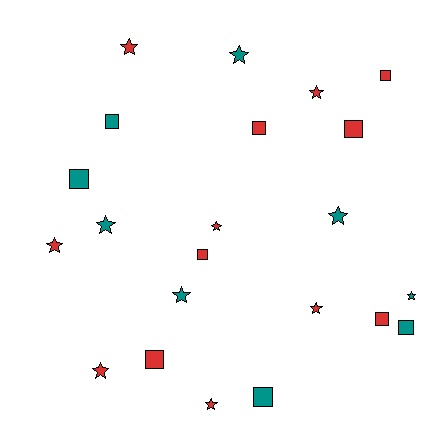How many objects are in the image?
There are 22 objects.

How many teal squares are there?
There are 4 teal squares.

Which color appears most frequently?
Red, with 13 objects.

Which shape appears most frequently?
Star, with 12 objects.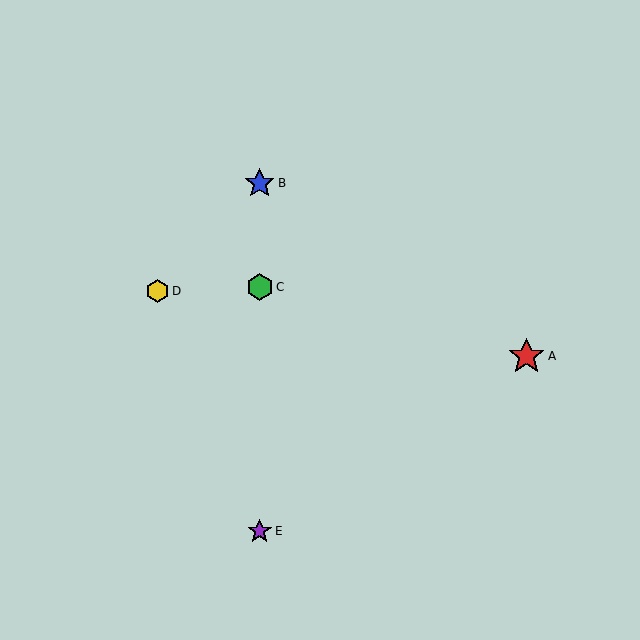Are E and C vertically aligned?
Yes, both are at x≈260.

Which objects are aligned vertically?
Objects B, C, E are aligned vertically.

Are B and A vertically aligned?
No, B is at x≈260 and A is at x≈526.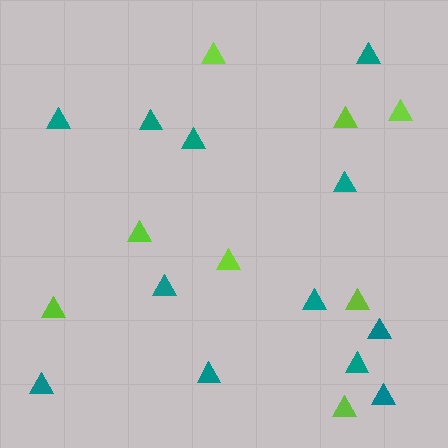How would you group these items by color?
There are 2 groups: one group of teal triangles (12) and one group of lime triangles (8).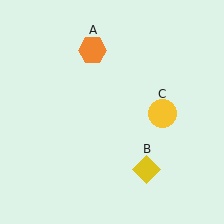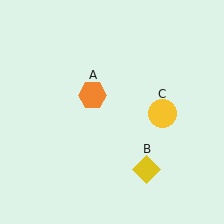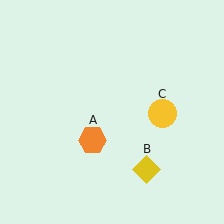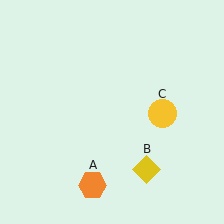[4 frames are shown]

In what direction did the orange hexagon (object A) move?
The orange hexagon (object A) moved down.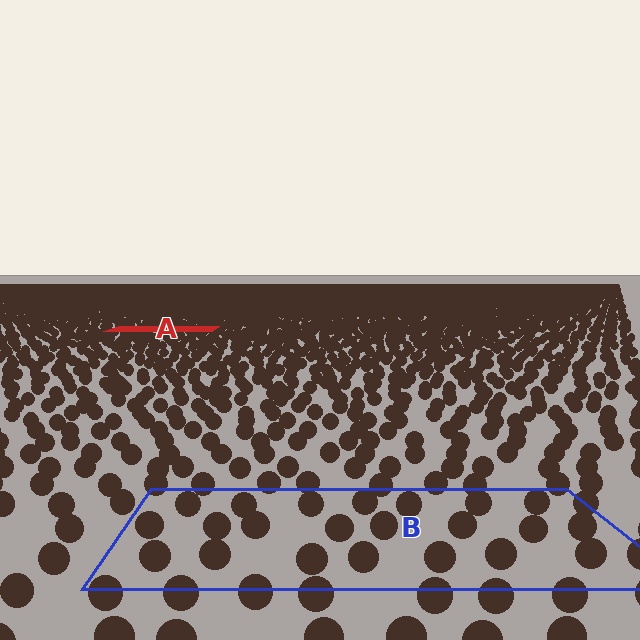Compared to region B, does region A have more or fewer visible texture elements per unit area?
Region A has more texture elements per unit area — they are packed more densely because it is farther away.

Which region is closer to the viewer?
Region B is closer. The texture elements there are larger and more spread out.